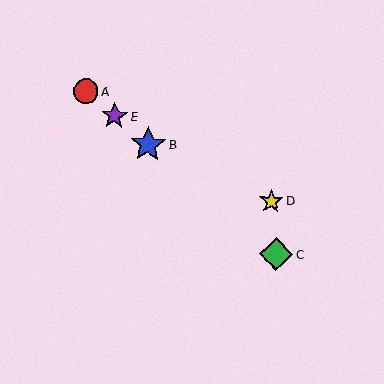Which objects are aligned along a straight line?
Objects A, B, C, E are aligned along a straight line.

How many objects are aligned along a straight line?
4 objects (A, B, C, E) are aligned along a straight line.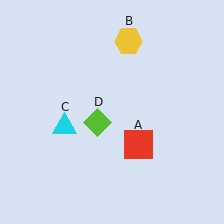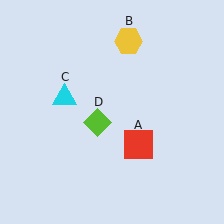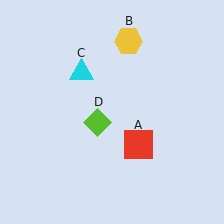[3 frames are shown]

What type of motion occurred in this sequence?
The cyan triangle (object C) rotated clockwise around the center of the scene.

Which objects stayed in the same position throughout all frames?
Red square (object A) and yellow hexagon (object B) and lime diamond (object D) remained stationary.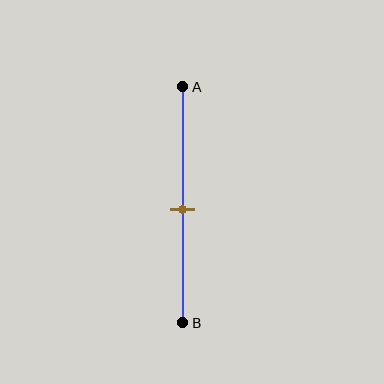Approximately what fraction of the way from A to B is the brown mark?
The brown mark is approximately 50% of the way from A to B.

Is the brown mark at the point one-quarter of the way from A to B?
No, the mark is at about 50% from A, not at the 25% one-quarter point.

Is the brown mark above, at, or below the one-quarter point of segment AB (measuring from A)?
The brown mark is below the one-quarter point of segment AB.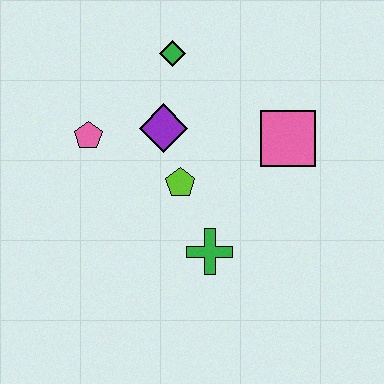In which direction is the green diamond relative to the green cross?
The green diamond is above the green cross.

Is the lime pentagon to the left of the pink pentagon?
No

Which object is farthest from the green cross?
The green diamond is farthest from the green cross.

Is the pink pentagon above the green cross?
Yes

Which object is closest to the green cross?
The lime pentagon is closest to the green cross.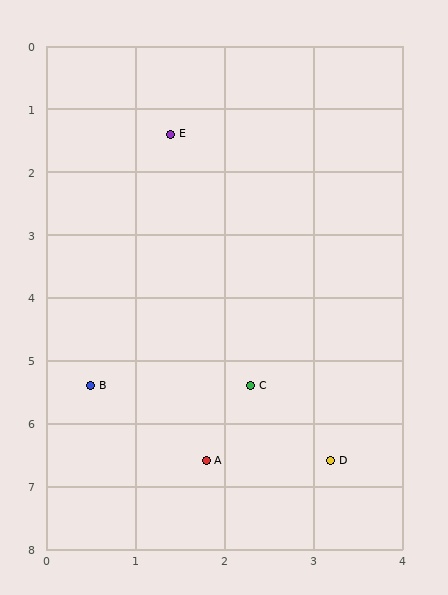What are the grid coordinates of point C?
Point C is at approximately (2.3, 5.4).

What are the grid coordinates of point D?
Point D is at approximately (3.2, 6.6).